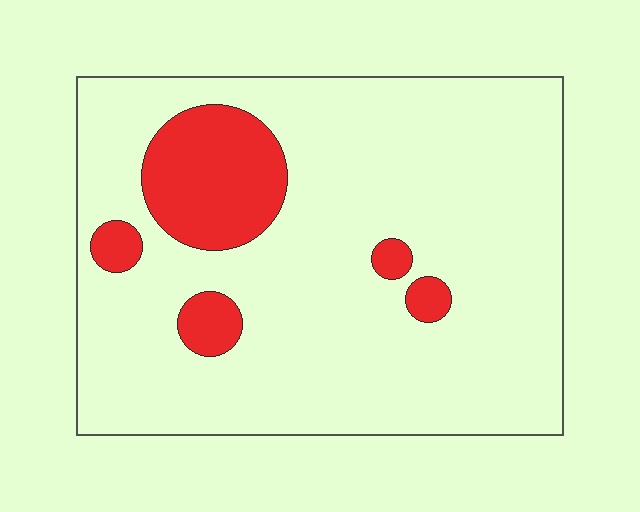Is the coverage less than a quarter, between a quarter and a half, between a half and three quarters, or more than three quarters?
Less than a quarter.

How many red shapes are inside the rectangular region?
5.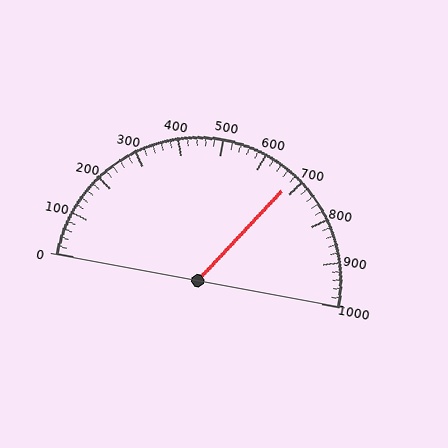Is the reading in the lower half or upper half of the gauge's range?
The reading is in the upper half of the range (0 to 1000).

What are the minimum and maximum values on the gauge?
The gauge ranges from 0 to 1000.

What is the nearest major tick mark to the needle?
The nearest major tick mark is 700.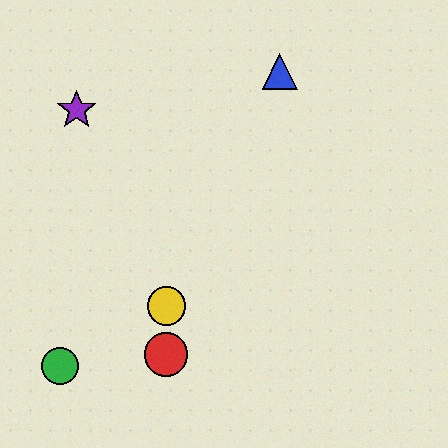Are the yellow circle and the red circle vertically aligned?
Yes, both are at x≈166.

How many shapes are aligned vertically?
2 shapes (the red circle, the yellow circle) are aligned vertically.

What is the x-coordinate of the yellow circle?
The yellow circle is at x≈166.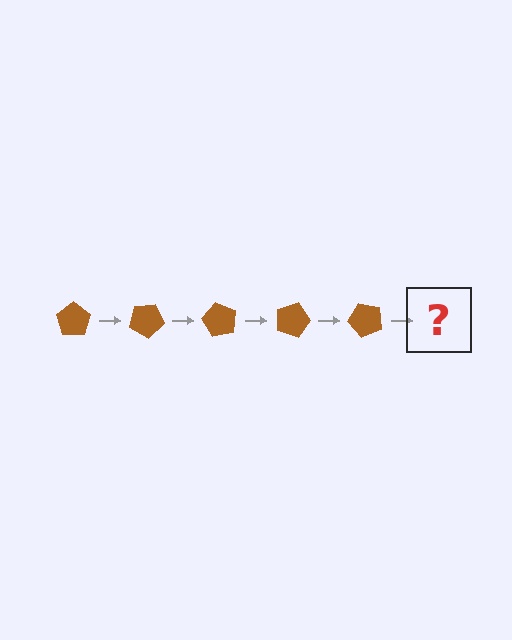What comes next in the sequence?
The next element should be a brown pentagon rotated 150 degrees.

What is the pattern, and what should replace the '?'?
The pattern is that the pentagon rotates 30 degrees each step. The '?' should be a brown pentagon rotated 150 degrees.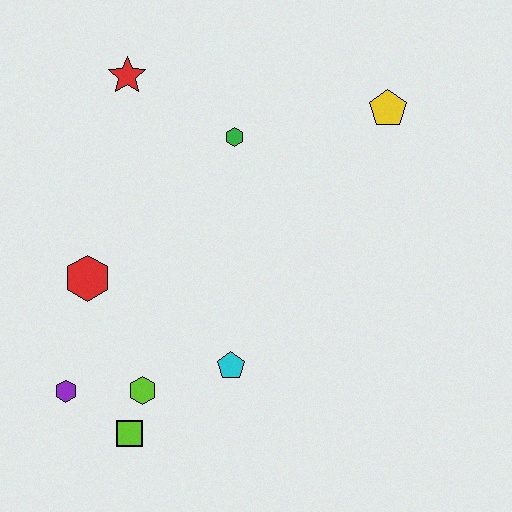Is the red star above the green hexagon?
Yes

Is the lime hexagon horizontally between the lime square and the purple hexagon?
No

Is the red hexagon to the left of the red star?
Yes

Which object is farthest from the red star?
The lime square is farthest from the red star.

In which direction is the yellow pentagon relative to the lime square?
The yellow pentagon is above the lime square.